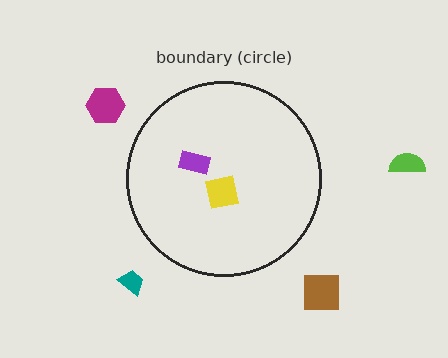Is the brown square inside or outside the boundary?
Outside.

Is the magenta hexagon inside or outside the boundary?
Outside.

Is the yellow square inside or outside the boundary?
Inside.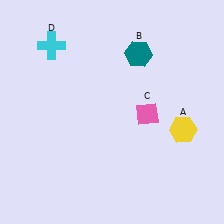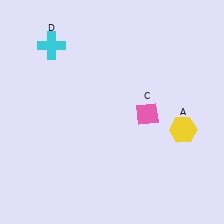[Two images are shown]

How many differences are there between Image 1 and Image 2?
There is 1 difference between the two images.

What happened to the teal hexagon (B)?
The teal hexagon (B) was removed in Image 2. It was in the top-right area of Image 1.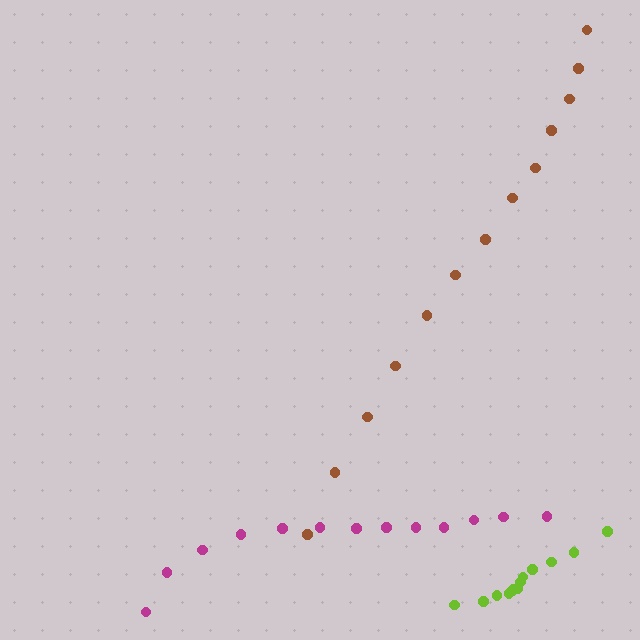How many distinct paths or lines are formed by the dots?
There are 3 distinct paths.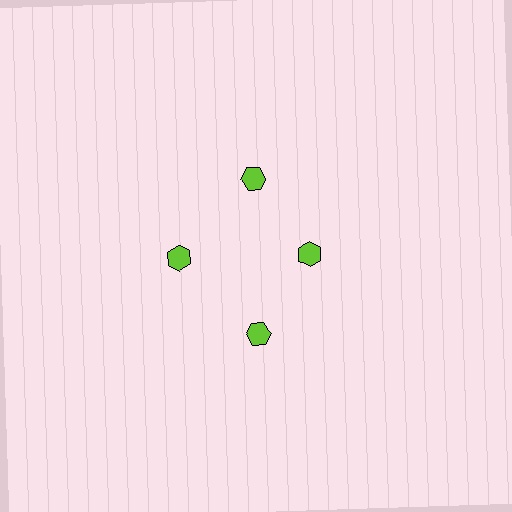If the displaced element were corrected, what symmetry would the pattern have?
It would have 4-fold rotational symmetry — the pattern would map onto itself every 90 degrees.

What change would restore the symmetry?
The symmetry would be restored by moving it outward, back onto the ring so that all 4 hexagons sit at equal angles and equal distance from the center.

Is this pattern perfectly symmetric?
No. The 4 lime hexagons are arranged in a ring, but one element near the 3 o'clock position is pulled inward toward the center, breaking the 4-fold rotational symmetry.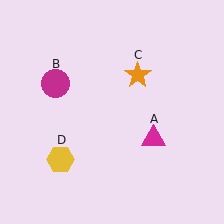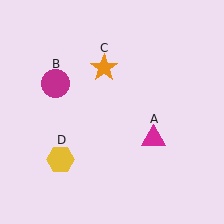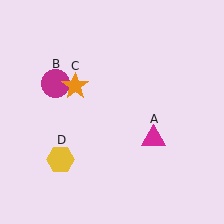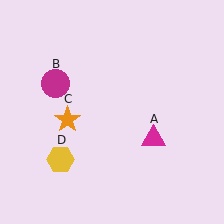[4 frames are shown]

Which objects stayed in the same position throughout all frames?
Magenta triangle (object A) and magenta circle (object B) and yellow hexagon (object D) remained stationary.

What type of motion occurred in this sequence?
The orange star (object C) rotated counterclockwise around the center of the scene.